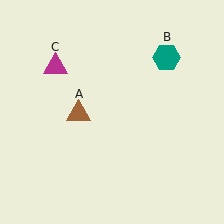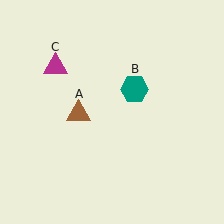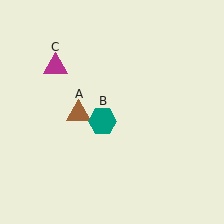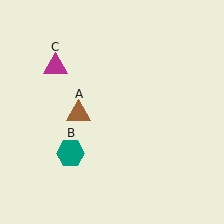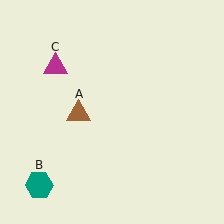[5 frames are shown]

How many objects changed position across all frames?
1 object changed position: teal hexagon (object B).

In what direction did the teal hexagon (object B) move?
The teal hexagon (object B) moved down and to the left.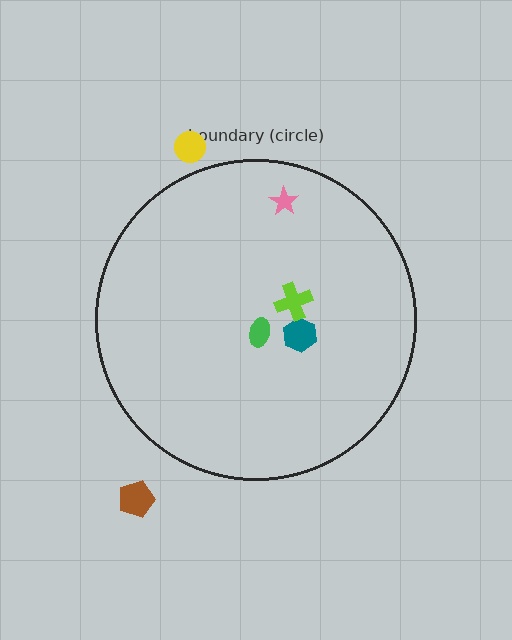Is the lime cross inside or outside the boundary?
Inside.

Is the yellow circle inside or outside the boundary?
Outside.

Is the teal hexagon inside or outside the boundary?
Inside.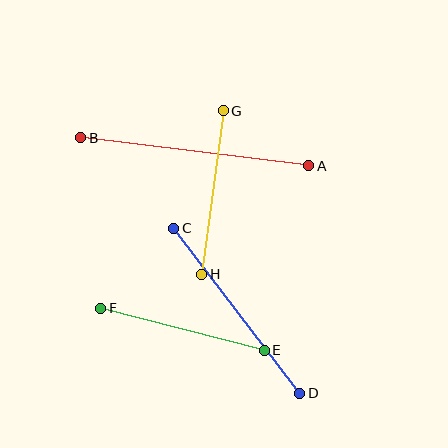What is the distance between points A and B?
The distance is approximately 229 pixels.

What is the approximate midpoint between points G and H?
The midpoint is at approximately (212, 193) pixels.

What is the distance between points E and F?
The distance is approximately 169 pixels.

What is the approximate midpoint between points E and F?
The midpoint is at approximately (183, 329) pixels.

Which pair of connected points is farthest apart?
Points A and B are farthest apart.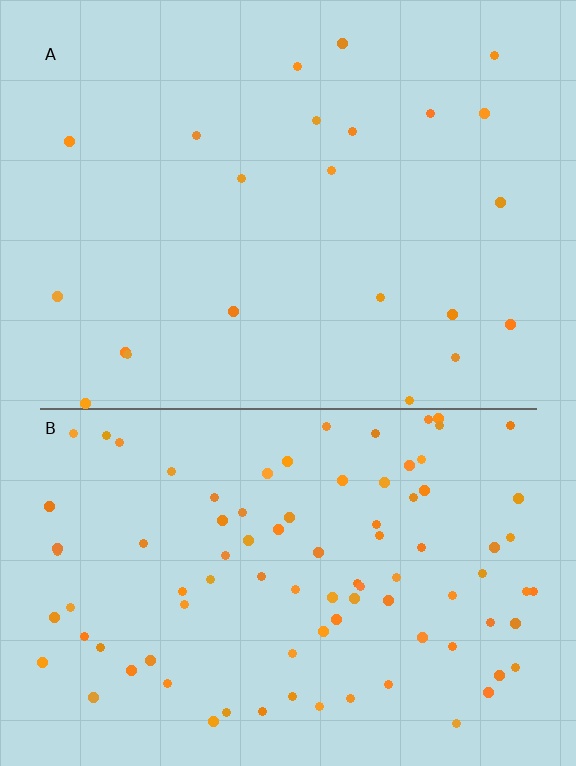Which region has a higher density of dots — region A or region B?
B (the bottom).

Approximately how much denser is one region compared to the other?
Approximately 4.1× — region B over region A.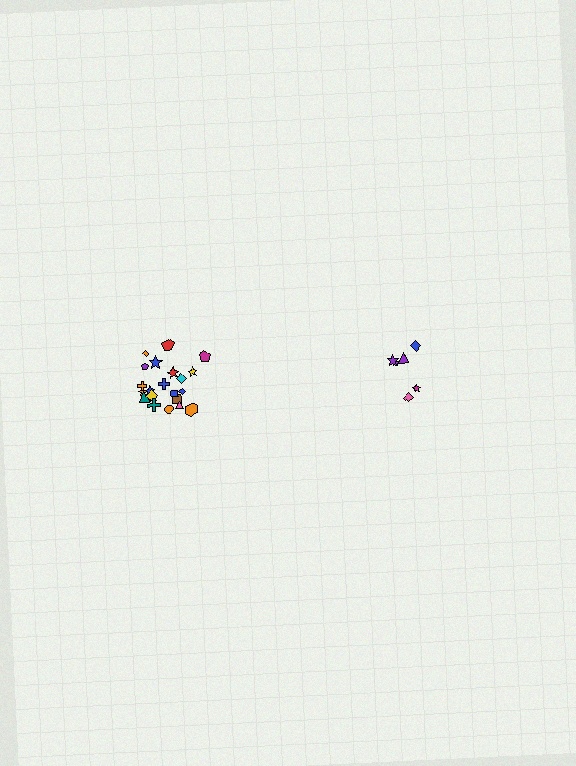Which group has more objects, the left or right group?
The left group.